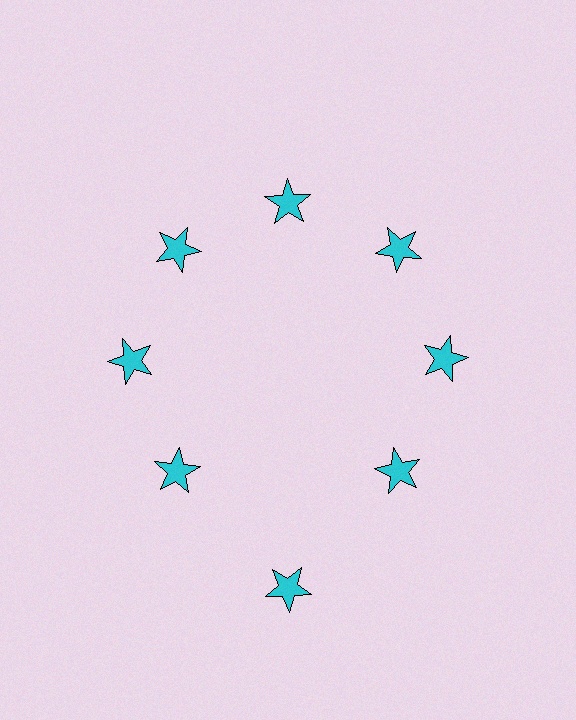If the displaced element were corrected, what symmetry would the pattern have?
It would have 8-fold rotational symmetry — the pattern would map onto itself every 45 degrees.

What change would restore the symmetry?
The symmetry would be restored by moving it inward, back onto the ring so that all 8 stars sit at equal angles and equal distance from the center.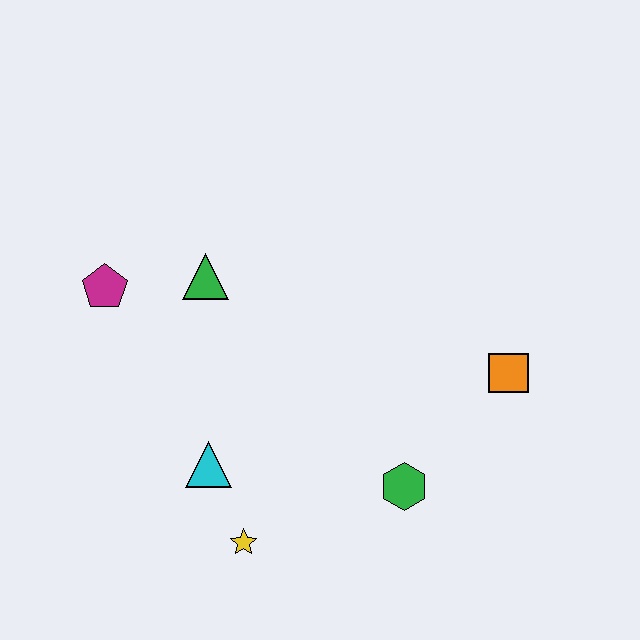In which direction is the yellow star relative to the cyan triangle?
The yellow star is below the cyan triangle.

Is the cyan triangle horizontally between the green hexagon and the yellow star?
No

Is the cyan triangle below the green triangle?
Yes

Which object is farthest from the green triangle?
The orange square is farthest from the green triangle.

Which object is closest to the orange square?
The green hexagon is closest to the orange square.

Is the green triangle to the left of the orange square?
Yes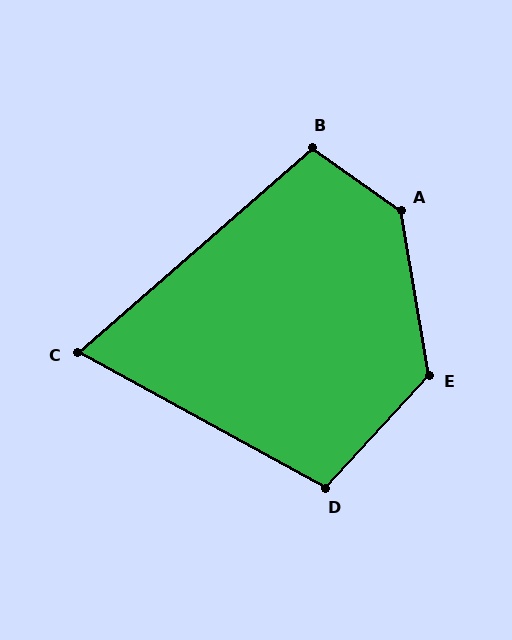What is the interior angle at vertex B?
Approximately 103 degrees (obtuse).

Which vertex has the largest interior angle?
A, at approximately 135 degrees.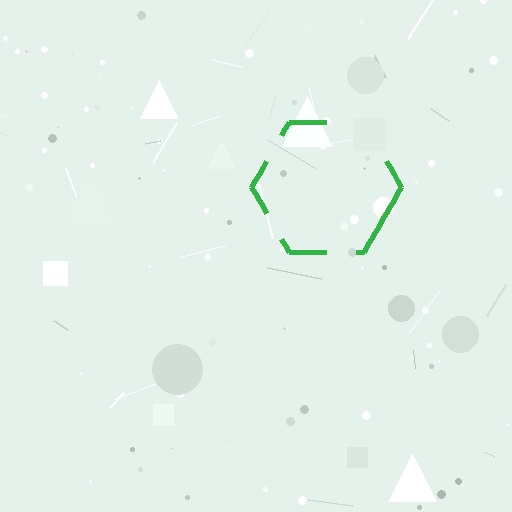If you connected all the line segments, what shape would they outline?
They would outline a hexagon.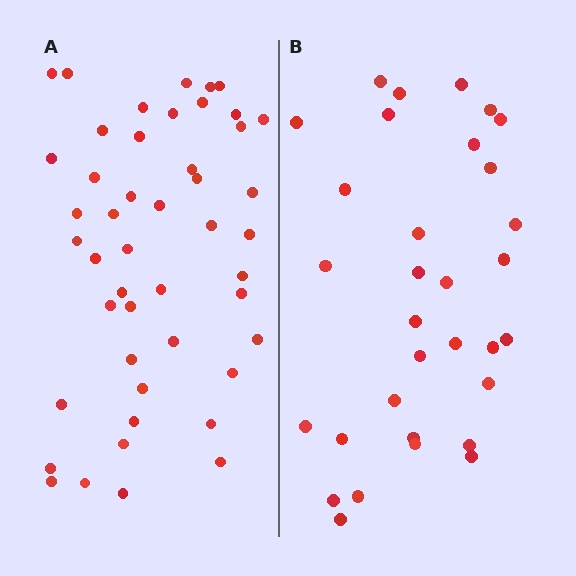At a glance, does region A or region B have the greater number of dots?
Region A (the left region) has more dots.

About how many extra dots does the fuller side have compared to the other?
Region A has approximately 15 more dots than region B.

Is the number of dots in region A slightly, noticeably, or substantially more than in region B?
Region A has substantially more. The ratio is roughly 1.5 to 1.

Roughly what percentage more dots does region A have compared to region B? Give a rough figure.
About 45% more.